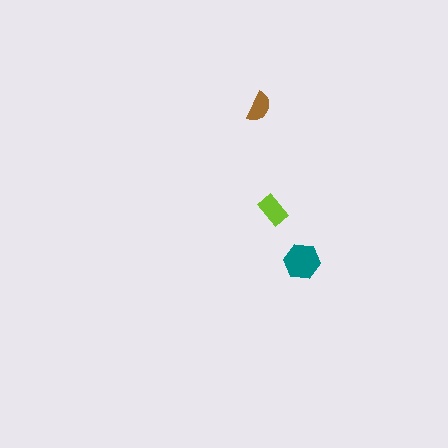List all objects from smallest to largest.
The brown semicircle, the lime rectangle, the teal hexagon.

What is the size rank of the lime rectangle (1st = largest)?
2nd.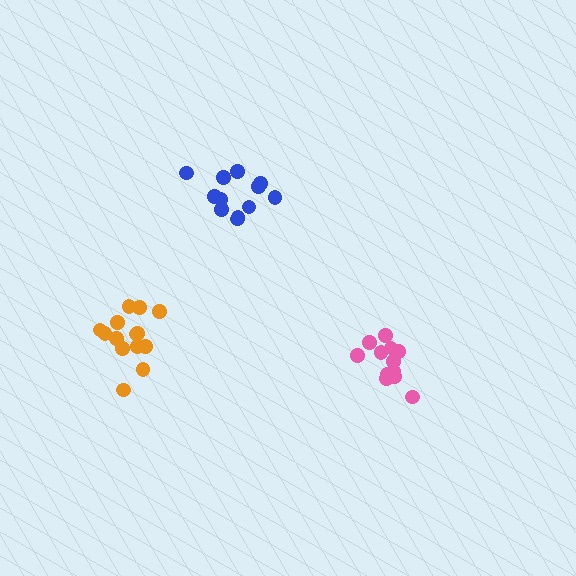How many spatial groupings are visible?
There are 3 spatial groupings.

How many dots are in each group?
Group 1: 12 dots, Group 2: 12 dots, Group 3: 14 dots (38 total).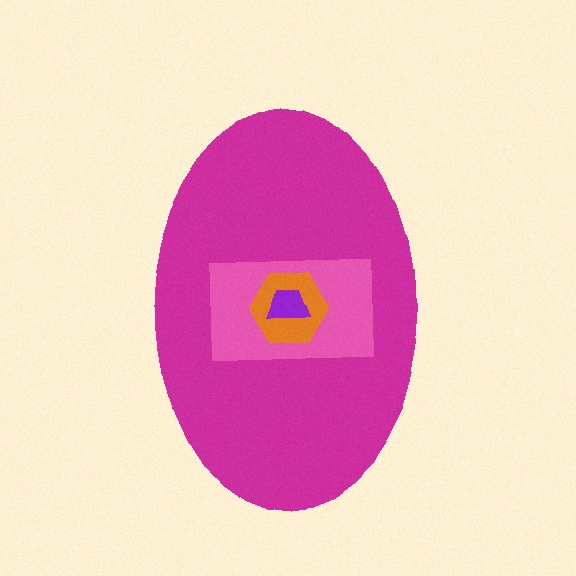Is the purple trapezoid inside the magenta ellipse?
Yes.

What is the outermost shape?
The magenta ellipse.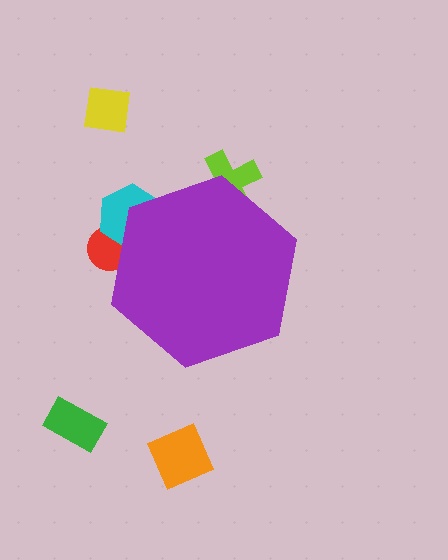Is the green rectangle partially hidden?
No, the green rectangle is fully visible.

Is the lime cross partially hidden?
Yes, the lime cross is partially hidden behind the purple hexagon.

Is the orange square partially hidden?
No, the orange square is fully visible.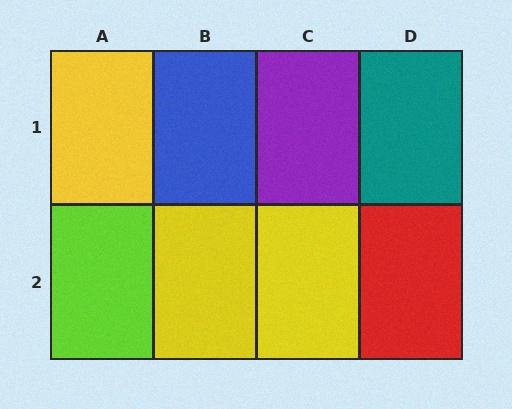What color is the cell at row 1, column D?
Teal.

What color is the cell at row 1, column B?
Blue.